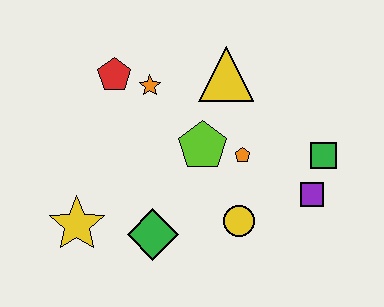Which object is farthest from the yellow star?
The green square is farthest from the yellow star.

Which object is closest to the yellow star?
The green diamond is closest to the yellow star.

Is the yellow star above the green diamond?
Yes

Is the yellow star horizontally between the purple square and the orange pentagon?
No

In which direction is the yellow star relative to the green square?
The yellow star is to the left of the green square.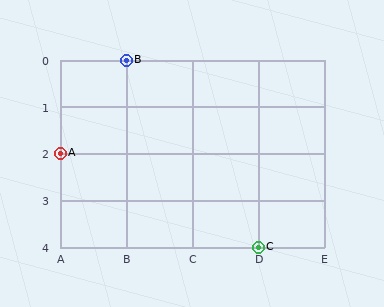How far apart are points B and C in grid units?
Points B and C are 2 columns and 4 rows apart (about 4.5 grid units diagonally).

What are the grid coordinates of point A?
Point A is at grid coordinates (A, 2).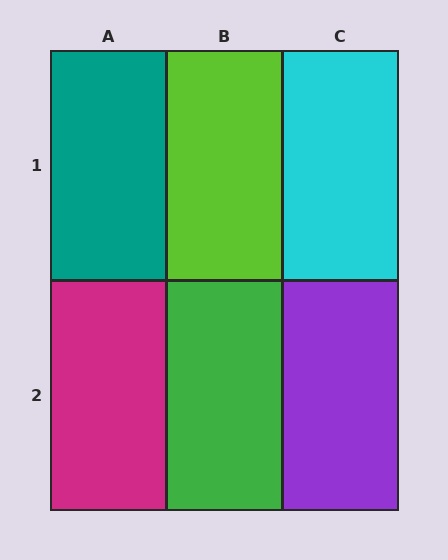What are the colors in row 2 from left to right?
Magenta, green, purple.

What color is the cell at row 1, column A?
Teal.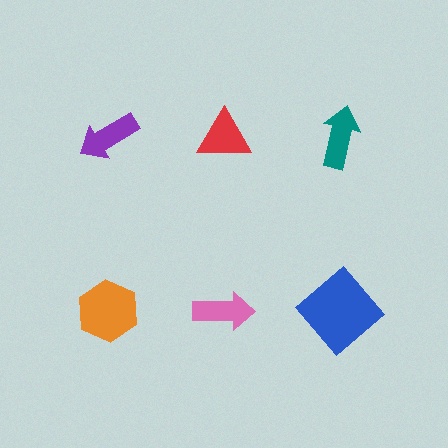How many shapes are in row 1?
3 shapes.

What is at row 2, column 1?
An orange hexagon.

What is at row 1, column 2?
A red triangle.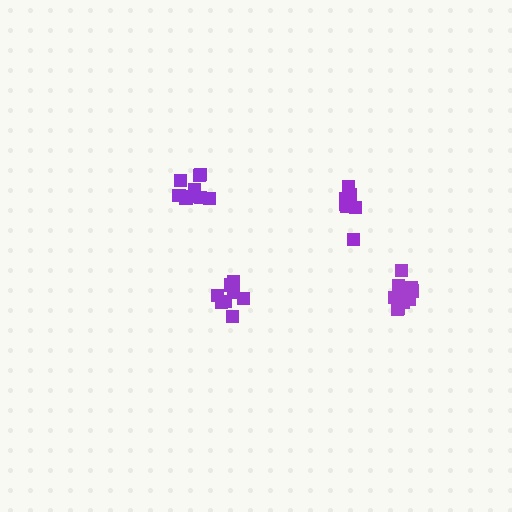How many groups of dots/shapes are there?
There are 4 groups.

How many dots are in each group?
Group 1: 8 dots, Group 2: 10 dots, Group 3: 7 dots, Group 4: 9 dots (34 total).